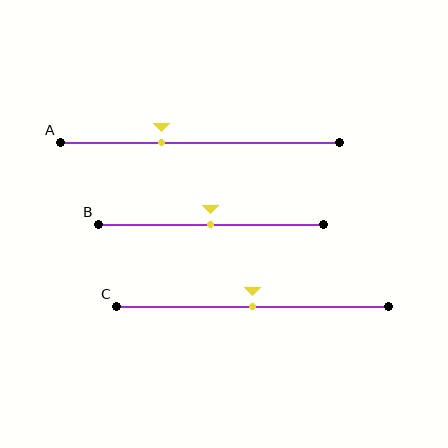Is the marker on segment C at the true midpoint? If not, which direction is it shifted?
Yes, the marker on segment C is at the true midpoint.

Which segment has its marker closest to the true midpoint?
Segment B has its marker closest to the true midpoint.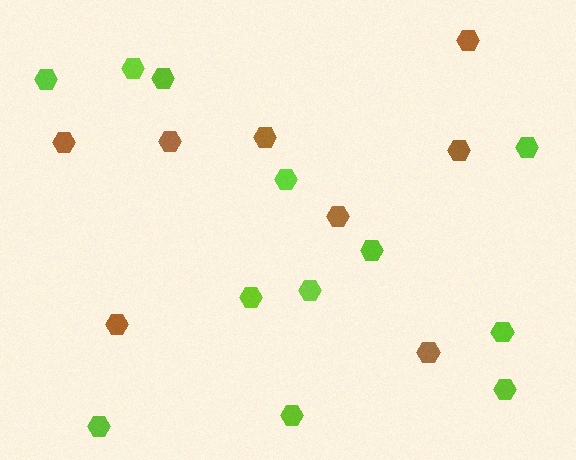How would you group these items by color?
There are 2 groups: one group of brown hexagons (8) and one group of lime hexagons (12).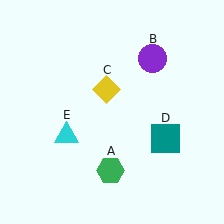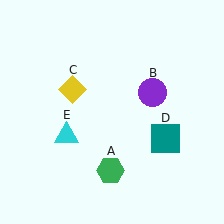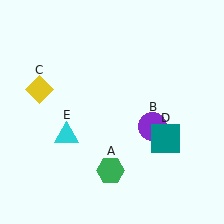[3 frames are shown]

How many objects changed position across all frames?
2 objects changed position: purple circle (object B), yellow diamond (object C).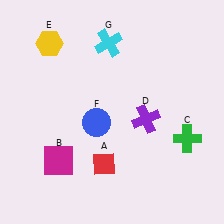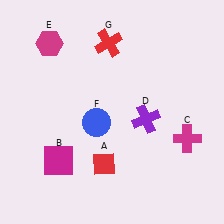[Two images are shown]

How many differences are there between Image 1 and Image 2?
There are 3 differences between the two images.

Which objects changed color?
C changed from green to magenta. E changed from yellow to magenta. G changed from cyan to red.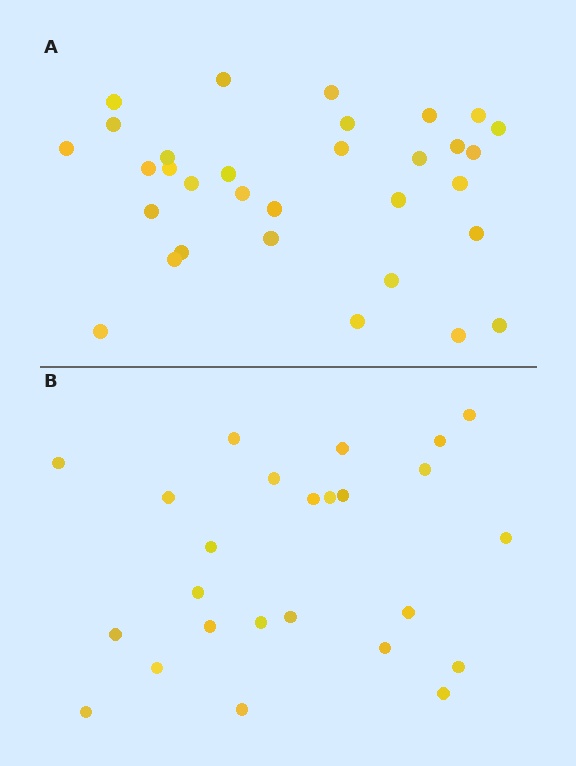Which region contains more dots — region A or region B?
Region A (the top region) has more dots.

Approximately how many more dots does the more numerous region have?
Region A has roughly 8 or so more dots than region B.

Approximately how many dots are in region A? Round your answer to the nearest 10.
About 30 dots. (The exact count is 32, which rounds to 30.)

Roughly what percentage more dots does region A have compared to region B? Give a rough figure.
About 30% more.